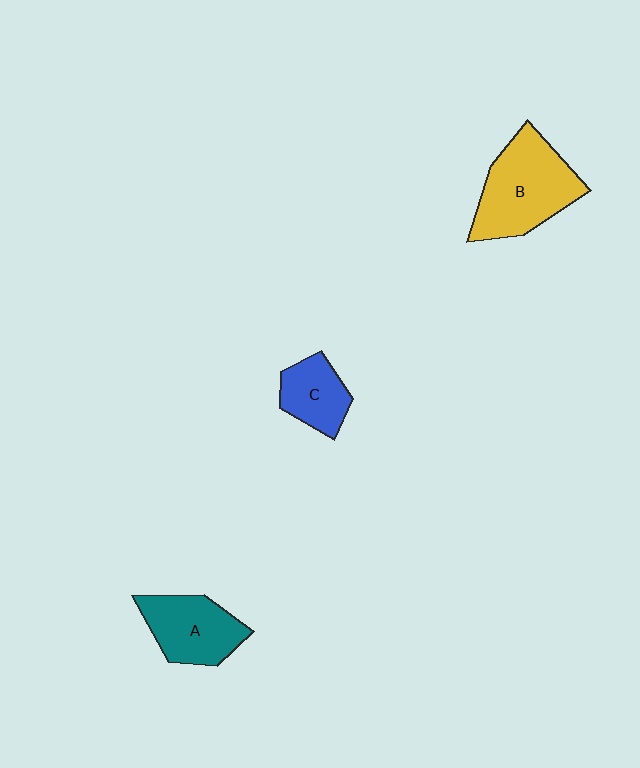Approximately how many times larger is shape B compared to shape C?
Approximately 1.9 times.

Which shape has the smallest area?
Shape C (blue).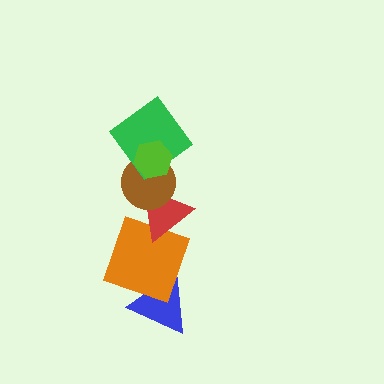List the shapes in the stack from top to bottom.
From top to bottom: the lime hexagon, the green diamond, the brown circle, the red triangle, the orange square, the blue triangle.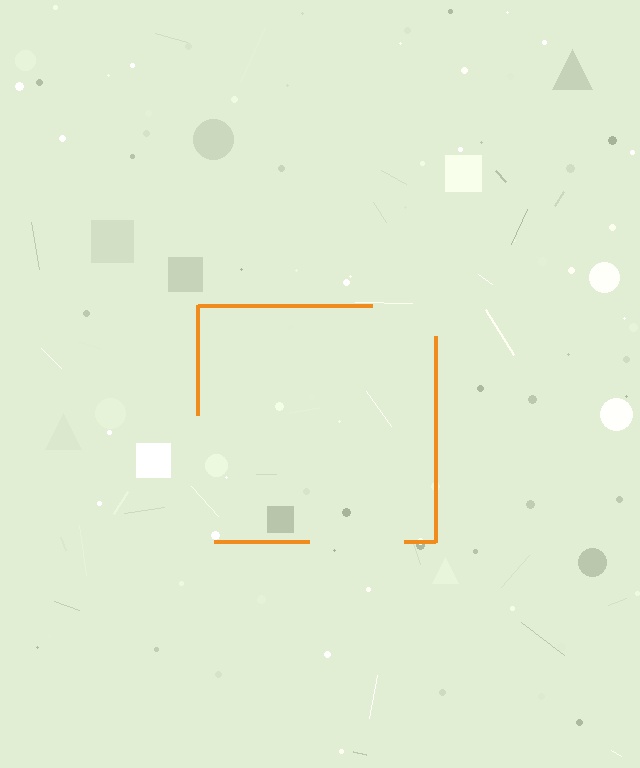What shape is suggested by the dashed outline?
The dashed outline suggests a square.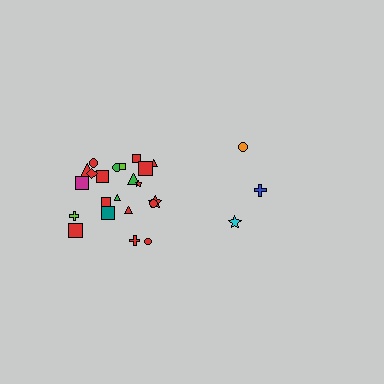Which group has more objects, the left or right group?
The left group.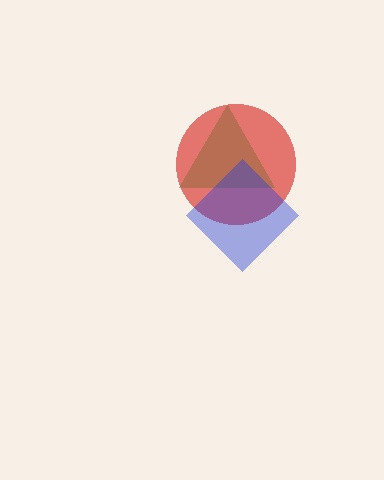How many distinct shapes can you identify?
There are 3 distinct shapes: a red circle, a brown triangle, a blue diamond.